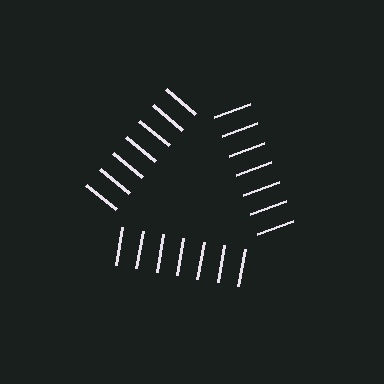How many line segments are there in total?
21 — 7 along each of the 3 edges.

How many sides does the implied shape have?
3 sides — the line-ends trace a triangle.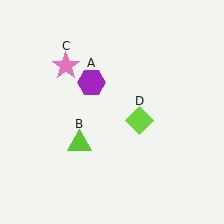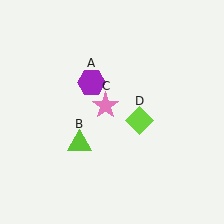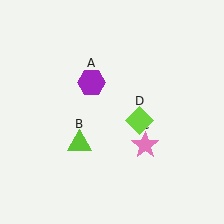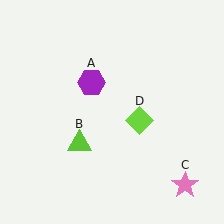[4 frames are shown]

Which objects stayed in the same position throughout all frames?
Purple hexagon (object A) and lime triangle (object B) and lime diamond (object D) remained stationary.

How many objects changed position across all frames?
1 object changed position: pink star (object C).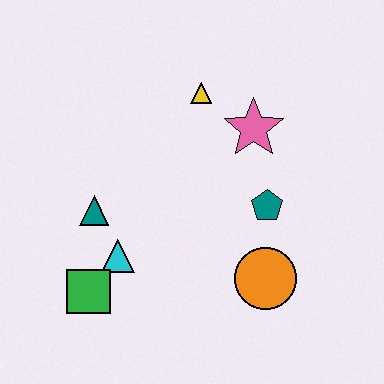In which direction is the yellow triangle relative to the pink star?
The yellow triangle is to the left of the pink star.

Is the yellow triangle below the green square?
No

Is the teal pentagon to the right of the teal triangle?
Yes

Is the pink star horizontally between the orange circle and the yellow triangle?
Yes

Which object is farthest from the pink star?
The green square is farthest from the pink star.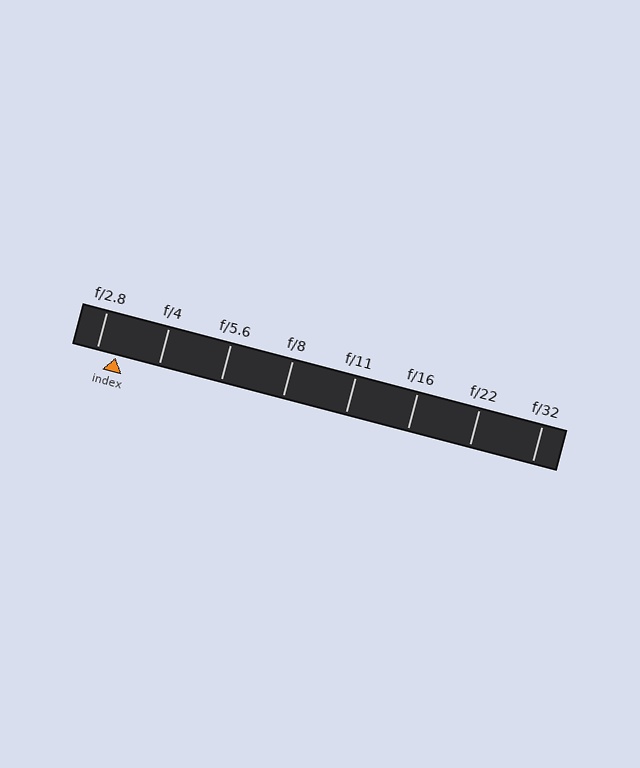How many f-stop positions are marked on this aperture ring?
There are 8 f-stop positions marked.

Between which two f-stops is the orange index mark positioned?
The index mark is between f/2.8 and f/4.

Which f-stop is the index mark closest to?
The index mark is closest to f/2.8.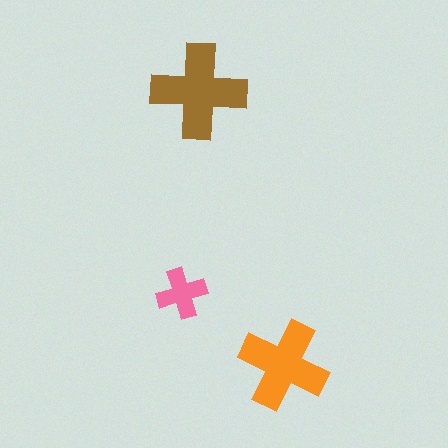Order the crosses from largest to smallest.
the brown one, the orange one, the pink one.